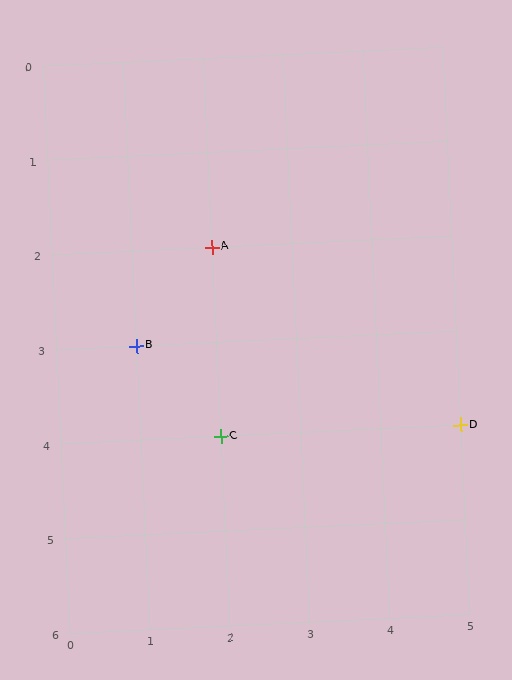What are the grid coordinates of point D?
Point D is at grid coordinates (5, 4).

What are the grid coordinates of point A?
Point A is at grid coordinates (2, 2).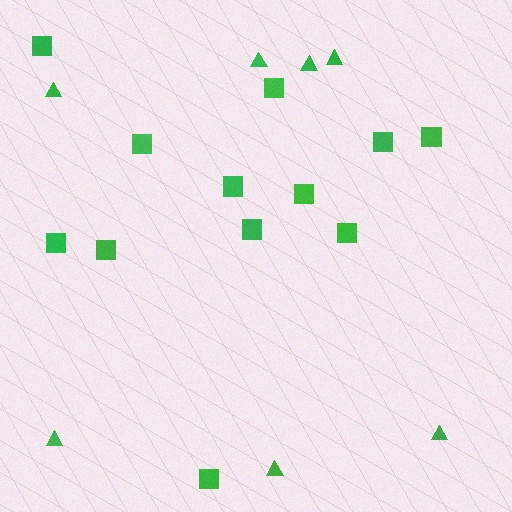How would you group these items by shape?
There are 2 groups: one group of triangles (7) and one group of squares (12).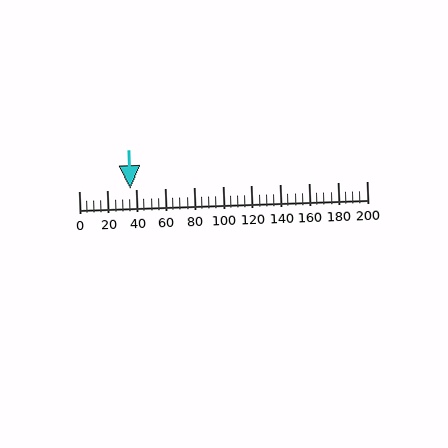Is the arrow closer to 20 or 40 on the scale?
The arrow is closer to 40.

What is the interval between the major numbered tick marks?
The major tick marks are spaced 20 units apart.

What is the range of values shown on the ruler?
The ruler shows values from 0 to 200.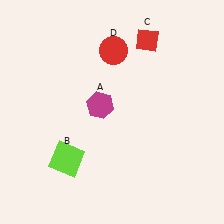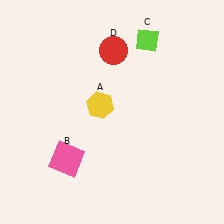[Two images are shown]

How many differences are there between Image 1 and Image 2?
There are 3 differences between the two images.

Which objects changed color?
A changed from magenta to yellow. B changed from lime to pink. C changed from red to lime.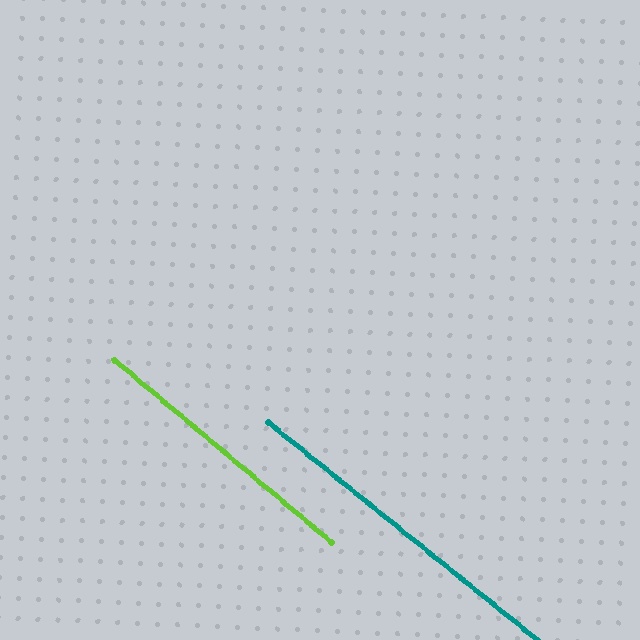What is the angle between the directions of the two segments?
Approximately 1 degree.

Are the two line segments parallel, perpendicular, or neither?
Parallel — their directions differ by only 1.2°.